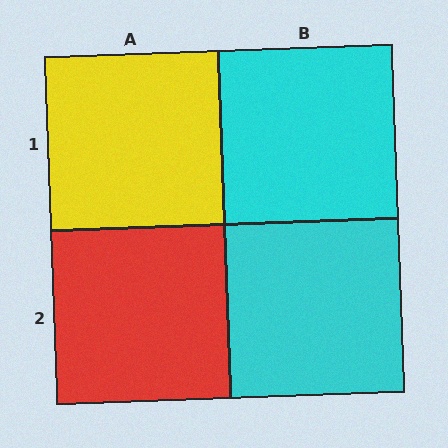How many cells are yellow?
1 cell is yellow.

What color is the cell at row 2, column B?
Cyan.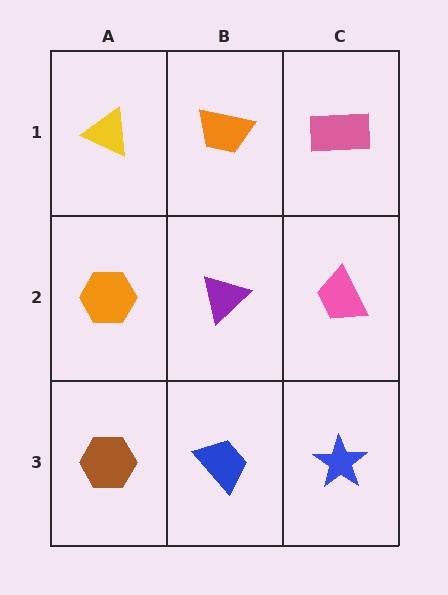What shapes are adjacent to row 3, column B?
A purple triangle (row 2, column B), a brown hexagon (row 3, column A), a blue star (row 3, column C).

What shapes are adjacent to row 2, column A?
A yellow triangle (row 1, column A), a brown hexagon (row 3, column A), a purple triangle (row 2, column B).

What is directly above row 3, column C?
A pink trapezoid.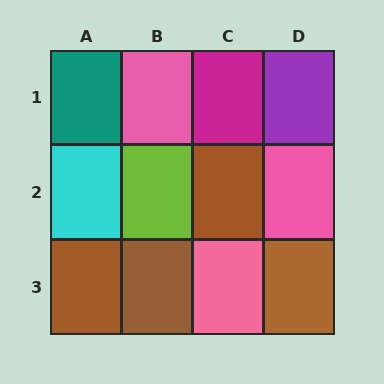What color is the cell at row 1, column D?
Purple.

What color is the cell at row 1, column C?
Magenta.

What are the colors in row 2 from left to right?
Cyan, lime, brown, pink.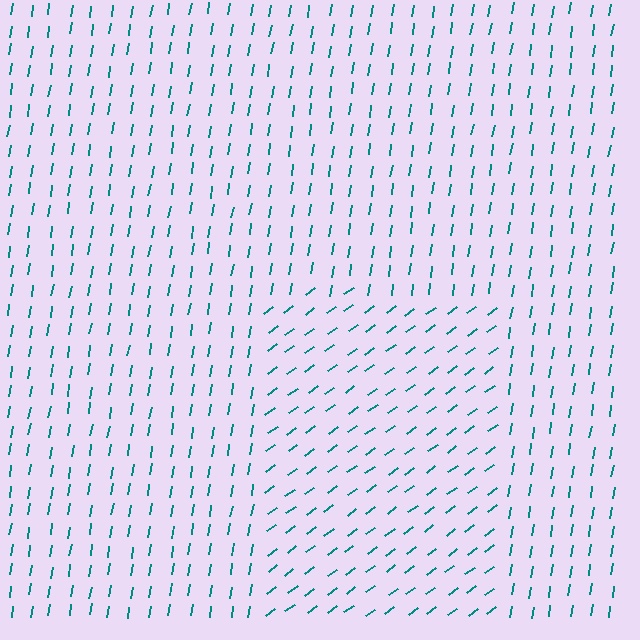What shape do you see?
I see a rectangle.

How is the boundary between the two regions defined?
The boundary is defined purely by a change in line orientation (approximately 45 degrees difference). All lines are the same color and thickness.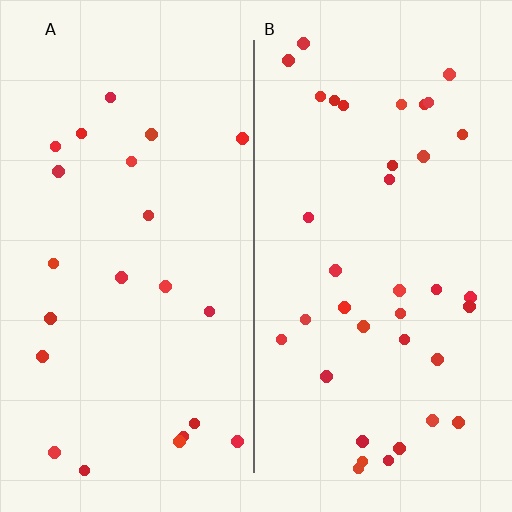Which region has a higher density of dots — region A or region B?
B (the right).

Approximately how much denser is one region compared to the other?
Approximately 1.7× — region B over region A.